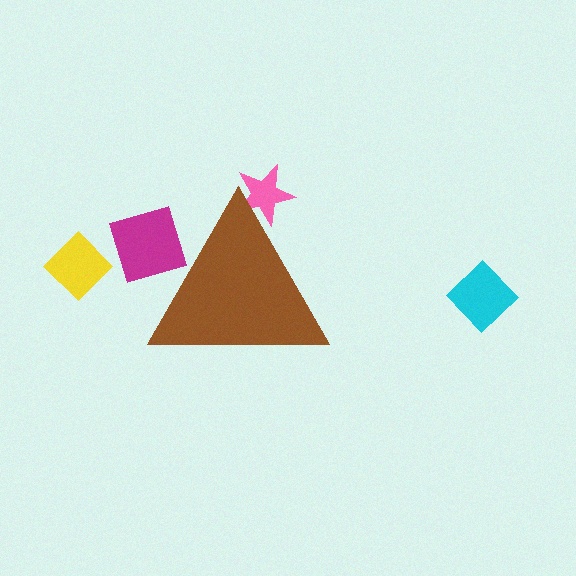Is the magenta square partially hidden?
Yes, the magenta square is partially hidden behind the brown triangle.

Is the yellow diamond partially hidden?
No, the yellow diamond is fully visible.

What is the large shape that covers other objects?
A brown triangle.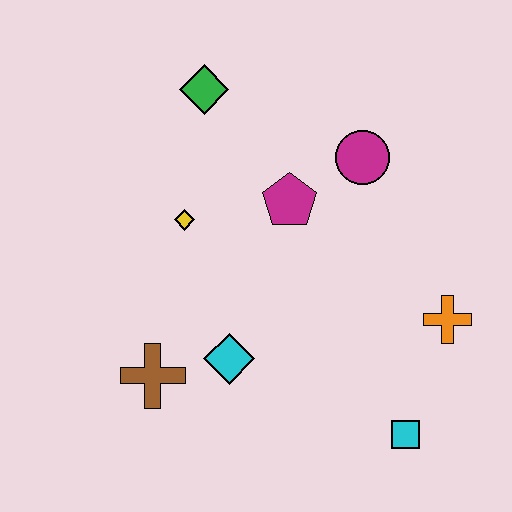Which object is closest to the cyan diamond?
The brown cross is closest to the cyan diamond.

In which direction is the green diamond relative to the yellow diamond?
The green diamond is above the yellow diamond.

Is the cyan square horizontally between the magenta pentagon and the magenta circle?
No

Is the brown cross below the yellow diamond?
Yes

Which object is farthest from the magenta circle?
The brown cross is farthest from the magenta circle.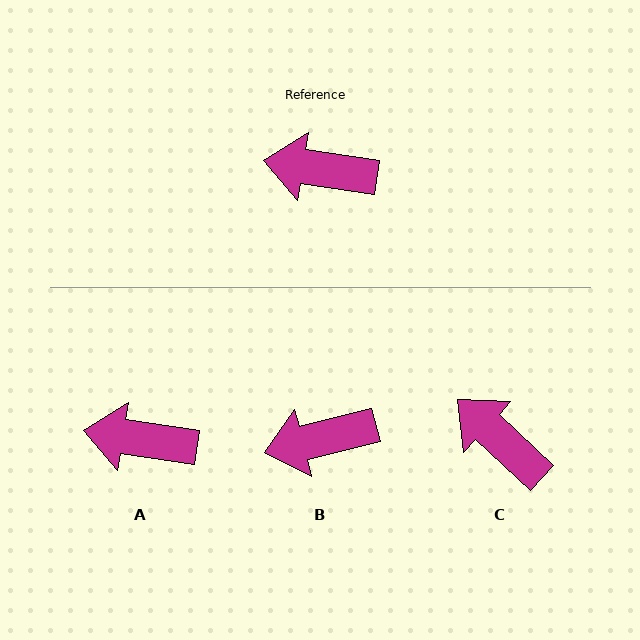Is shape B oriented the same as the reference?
No, it is off by about 22 degrees.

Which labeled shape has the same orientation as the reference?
A.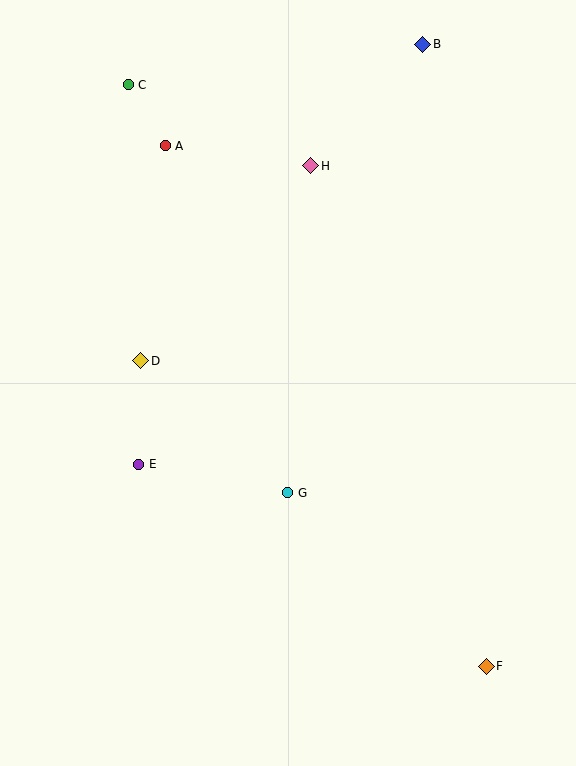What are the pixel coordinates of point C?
Point C is at (128, 85).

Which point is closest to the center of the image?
Point G at (288, 493) is closest to the center.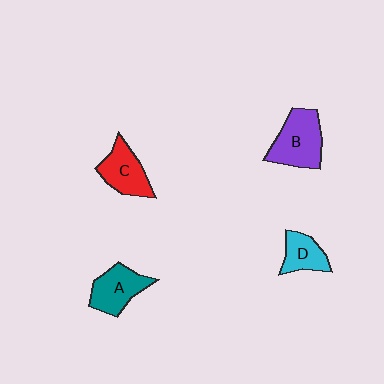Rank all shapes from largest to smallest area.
From largest to smallest: B (purple), A (teal), C (red), D (cyan).